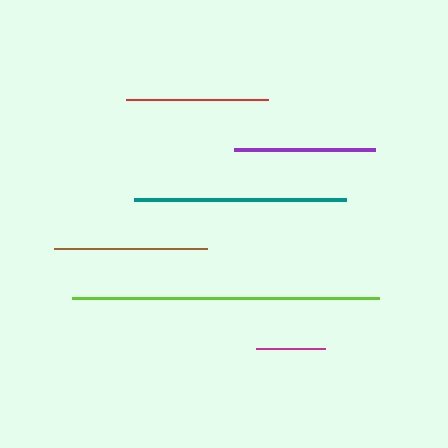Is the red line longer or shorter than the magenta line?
The red line is longer than the magenta line.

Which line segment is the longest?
The lime line is the longest at approximately 307 pixels.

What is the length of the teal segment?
The teal segment is approximately 211 pixels long.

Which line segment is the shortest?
The magenta line is the shortest at approximately 69 pixels.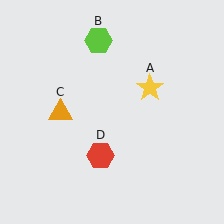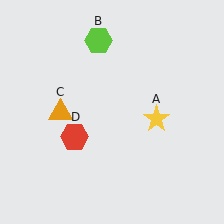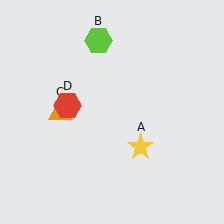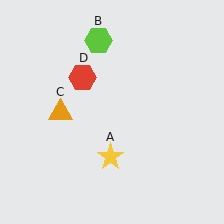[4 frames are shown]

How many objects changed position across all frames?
2 objects changed position: yellow star (object A), red hexagon (object D).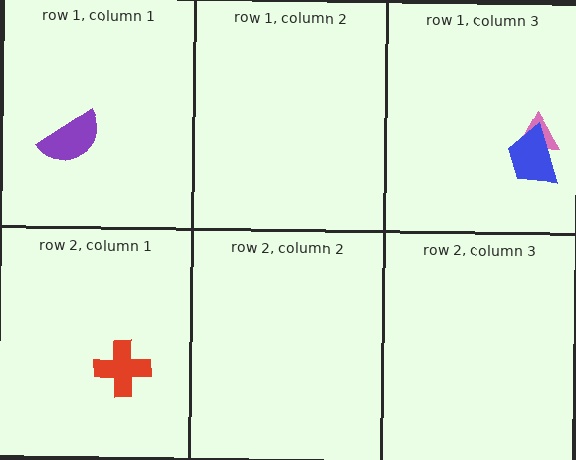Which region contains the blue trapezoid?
The row 1, column 3 region.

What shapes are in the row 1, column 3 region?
The pink triangle, the blue trapezoid.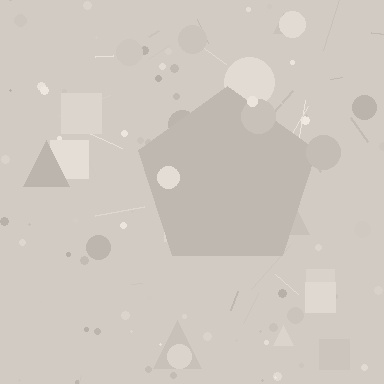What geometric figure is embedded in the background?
A pentagon is embedded in the background.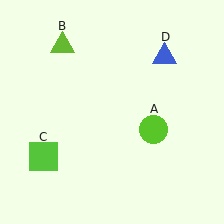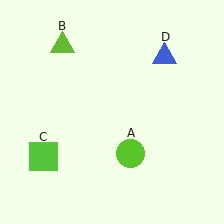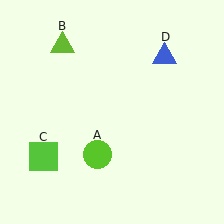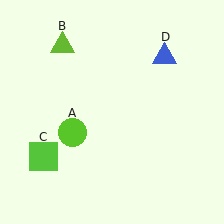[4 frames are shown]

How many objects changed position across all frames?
1 object changed position: lime circle (object A).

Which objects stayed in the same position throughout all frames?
Lime triangle (object B) and lime square (object C) and blue triangle (object D) remained stationary.